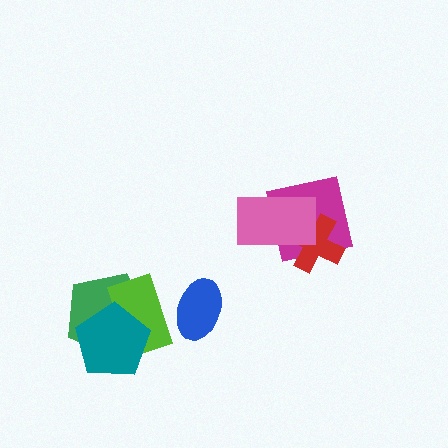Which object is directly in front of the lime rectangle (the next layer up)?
The blue ellipse is directly in front of the lime rectangle.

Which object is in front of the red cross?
The pink rectangle is in front of the red cross.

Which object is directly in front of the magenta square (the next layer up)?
The red cross is directly in front of the magenta square.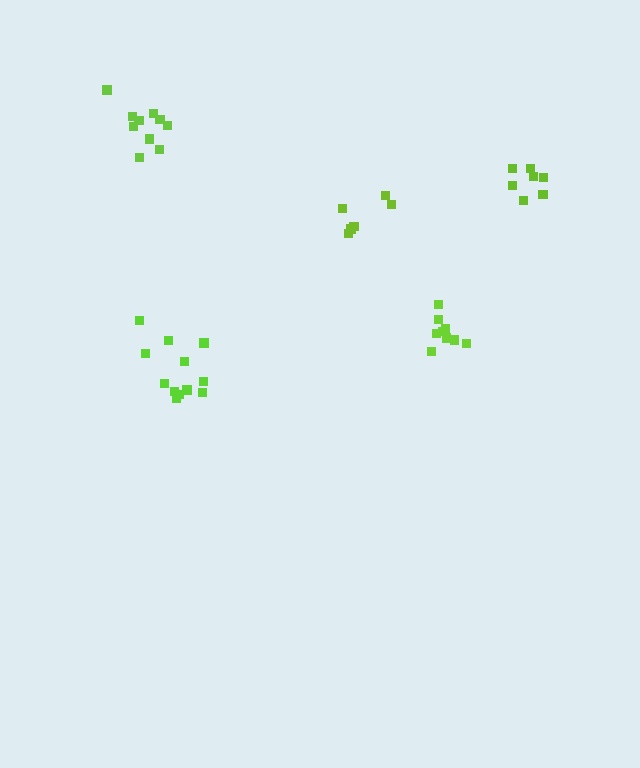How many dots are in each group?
Group 1: 12 dots, Group 2: 7 dots, Group 3: 6 dots, Group 4: 10 dots, Group 5: 9 dots (44 total).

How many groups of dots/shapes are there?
There are 5 groups.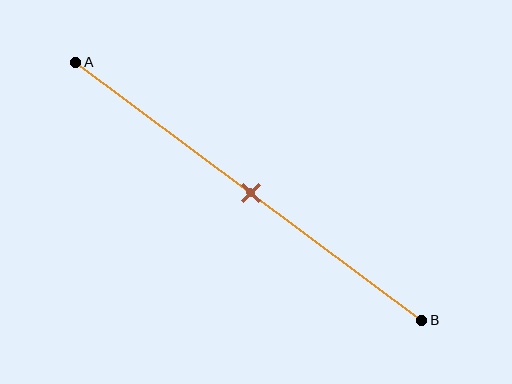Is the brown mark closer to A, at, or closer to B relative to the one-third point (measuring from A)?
The brown mark is closer to point B than the one-third point of segment AB.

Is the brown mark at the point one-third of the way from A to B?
No, the mark is at about 50% from A, not at the 33% one-third point.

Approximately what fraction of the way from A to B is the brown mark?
The brown mark is approximately 50% of the way from A to B.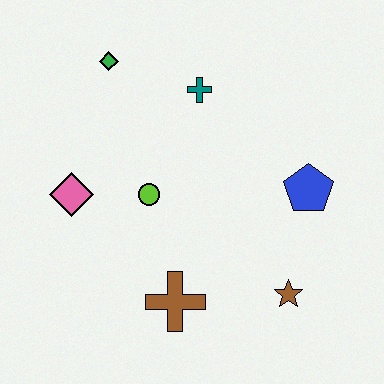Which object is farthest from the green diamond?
The brown star is farthest from the green diamond.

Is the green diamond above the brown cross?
Yes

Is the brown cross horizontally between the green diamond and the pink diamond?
No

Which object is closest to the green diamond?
The teal cross is closest to the green diamond.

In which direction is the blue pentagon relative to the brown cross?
The blue pentagon is to the right of the brown cross.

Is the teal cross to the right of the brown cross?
Yes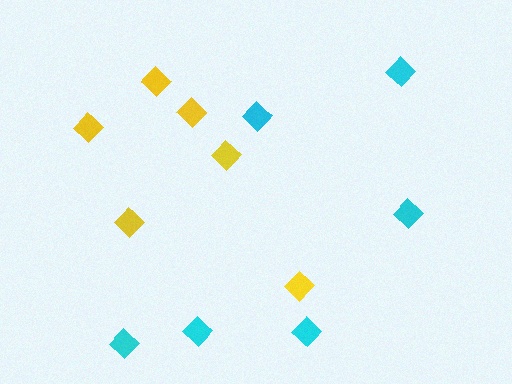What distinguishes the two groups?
There are 2 groups: one group of cyan diamonds (6) and one group of yellow diamonds (6).